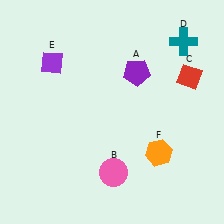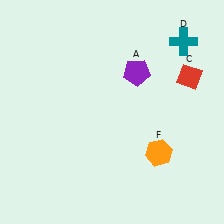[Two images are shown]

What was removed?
The purple diamond (E), the pink circle (B) were removed in Image 2.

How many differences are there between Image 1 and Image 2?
There are 2 differences between the two images.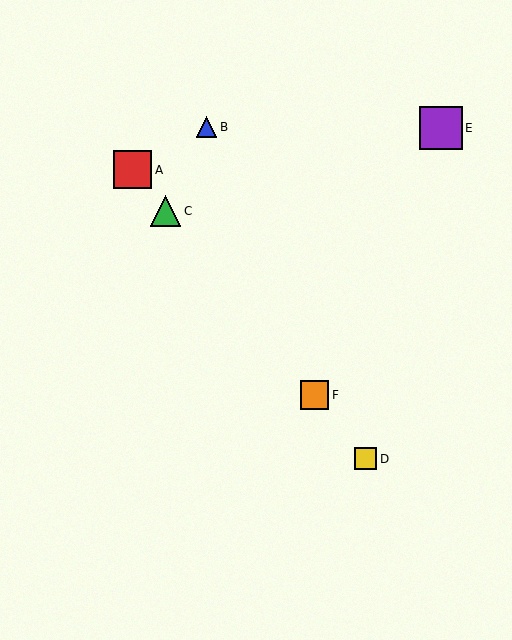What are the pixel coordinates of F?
Object F is at (314, 395).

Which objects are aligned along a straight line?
Objects A, C, D, F are aligned along a straight line.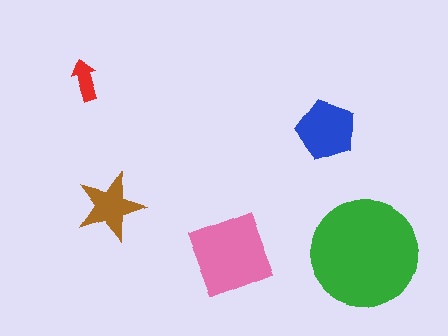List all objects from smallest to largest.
The red arrow, the brown star, the blue pentagon, the pink square, the green circle.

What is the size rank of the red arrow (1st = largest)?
5th.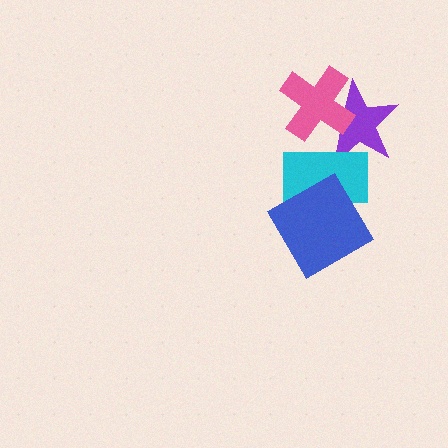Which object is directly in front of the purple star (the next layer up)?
The pink cross is directly in front of the purple star.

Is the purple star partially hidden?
Yes, it is partially covered by another shape.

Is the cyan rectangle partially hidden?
Yes, it is partially covered by another shape.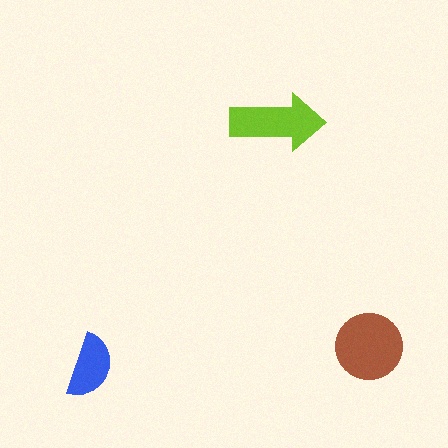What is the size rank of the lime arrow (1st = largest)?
2nd.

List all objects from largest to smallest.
The brown circle, the lime arrow, the blue semicircle.